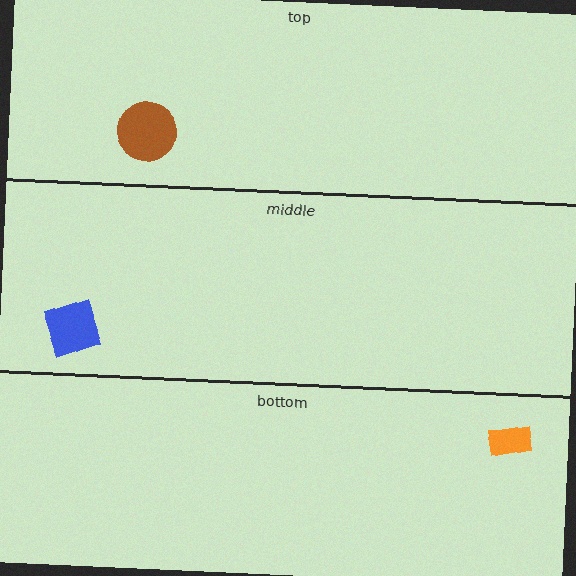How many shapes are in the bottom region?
1.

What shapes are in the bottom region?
The orange rectangle.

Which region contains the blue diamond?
The middle region.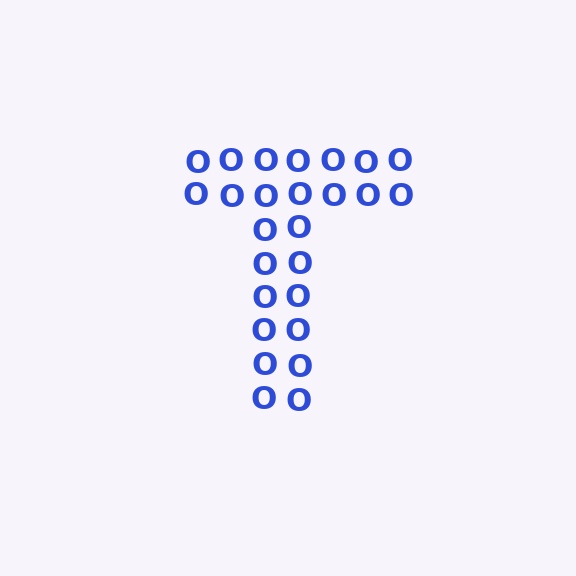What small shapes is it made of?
It is made of small letter O's.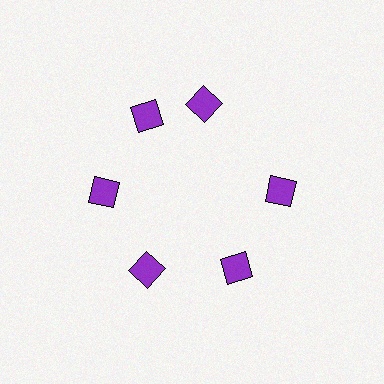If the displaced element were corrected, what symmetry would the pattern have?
It would have 6-fold rotational symmetry — the pattern would map onto itself every 60 degrees.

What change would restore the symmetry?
The symmetry would be restored by rotating it back into even spacing with its neighbors so that all 6 diamonds sit at equal angles and equal distance from the center.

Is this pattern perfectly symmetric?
No. The 6 purple diamonds are arranged in a ring, but one element near the 1 o'clock position is rotated out of alignment along the ring, breaking the 6-fold rotational symmetry.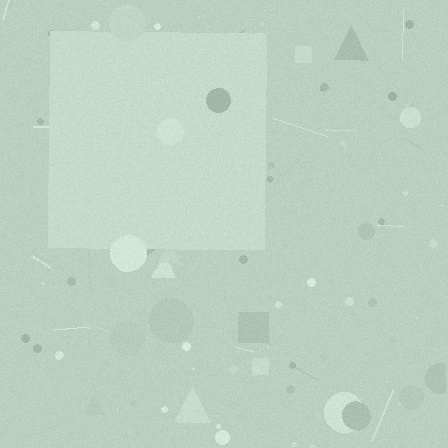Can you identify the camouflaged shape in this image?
The camouflaged shape is a square.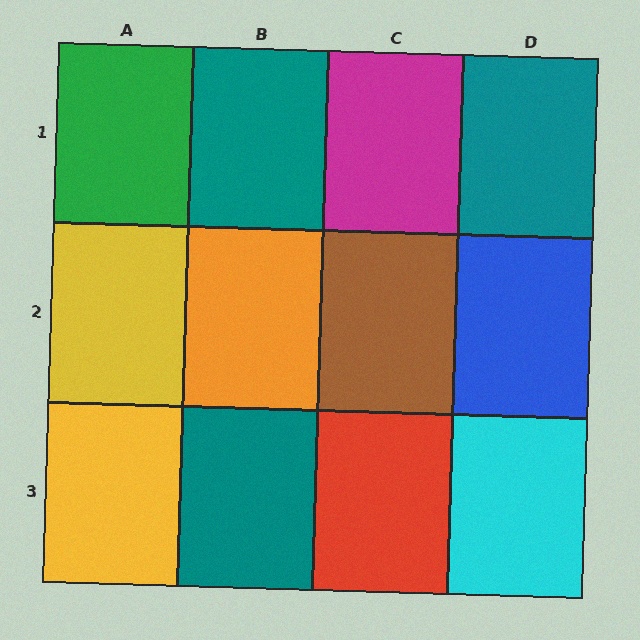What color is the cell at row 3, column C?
Red.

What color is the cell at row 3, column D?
Cyan.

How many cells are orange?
1 cell is orange.